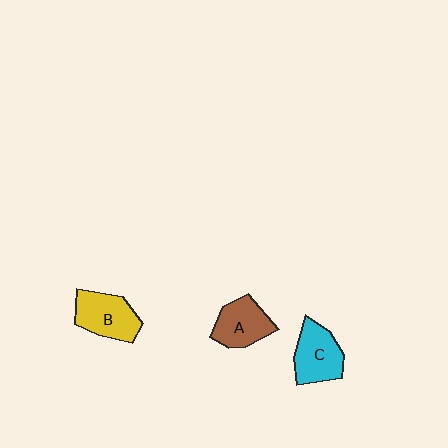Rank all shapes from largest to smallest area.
From largest to smallest: B (yellow), C (cyan), A (brown).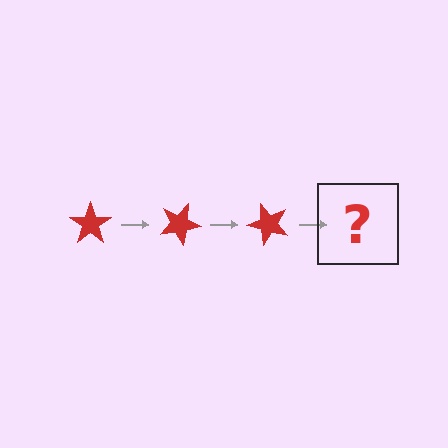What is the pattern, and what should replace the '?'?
The pattern is that the star rotates 25 degrees each step. The '?' should be a red star rotated 75 degrees.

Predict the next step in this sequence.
The next step is a red star rotated 75 degrees.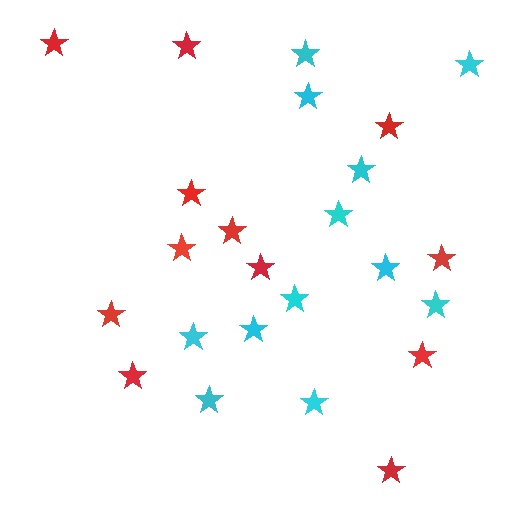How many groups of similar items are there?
There are 2 groups: one group of red stars (12) and one group of cyan stars (12).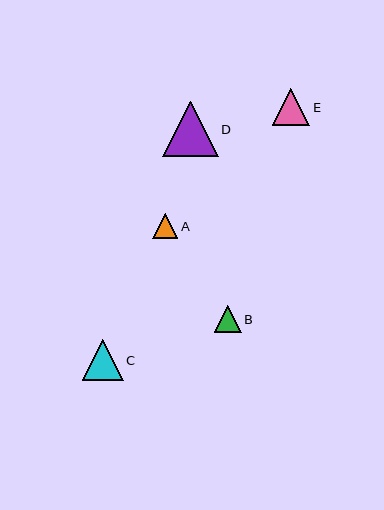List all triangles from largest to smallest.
From largest to smallest: D, C, E, B, A.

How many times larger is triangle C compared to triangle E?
Triangle C is approximately 1.1 times the size of triangle E.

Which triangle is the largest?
Triangle D is the largest with a size of approximately 55 pixels.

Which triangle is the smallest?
Triangle A is the smallest with a size of approximately 25 pixels.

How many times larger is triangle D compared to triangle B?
Triangle D is approximately 2.0 times the size of triangle B.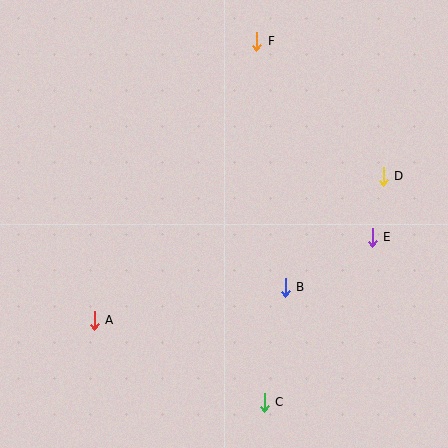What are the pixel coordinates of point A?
Point A is at (94, 320).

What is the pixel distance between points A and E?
The distance between A and E is 290 pixels.